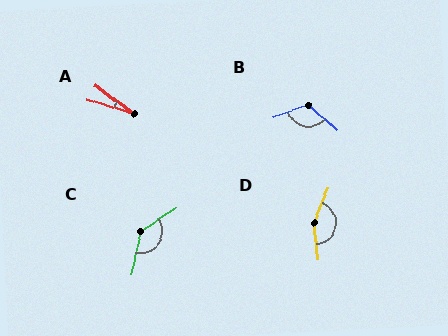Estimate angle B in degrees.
Approximately 118 degrees.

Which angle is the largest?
D, at approximately 153 degrees.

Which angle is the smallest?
A, at approximately 19 degrees.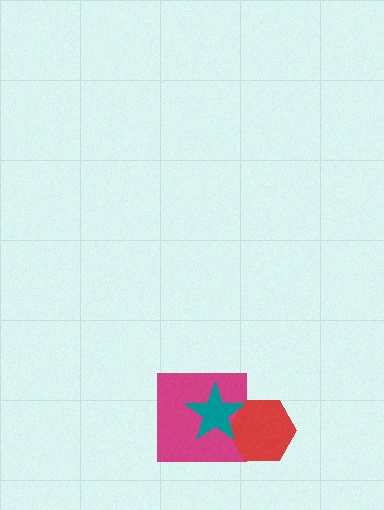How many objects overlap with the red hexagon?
2 objects overlap with the red hexagon.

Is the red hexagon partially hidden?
Yes, it is partially covered by another shape.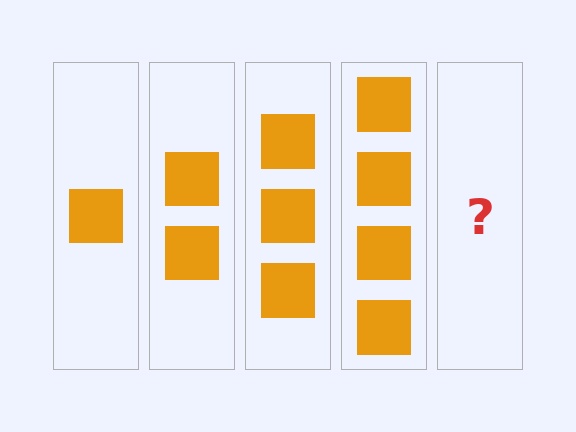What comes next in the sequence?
The next element should be 5 squares.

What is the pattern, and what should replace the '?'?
The pattern is that each step adds one more square. The '?' should be 5 squares.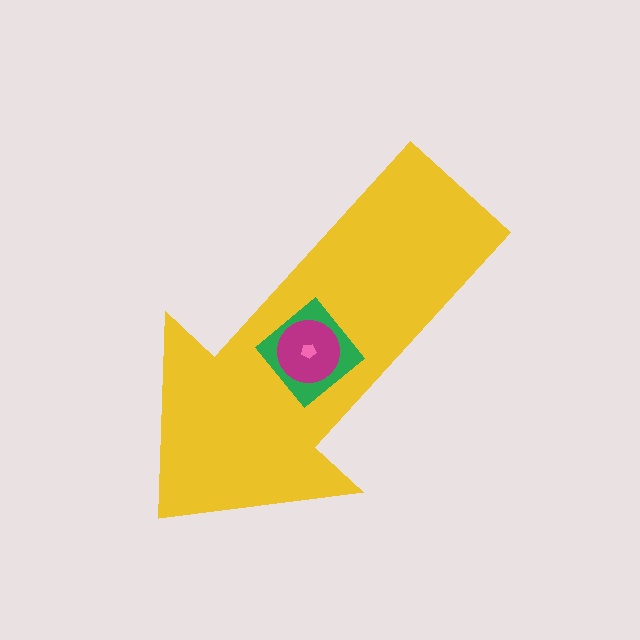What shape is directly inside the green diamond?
The magenta circle.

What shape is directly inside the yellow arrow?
The green diamond.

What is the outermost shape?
The yellow arrow.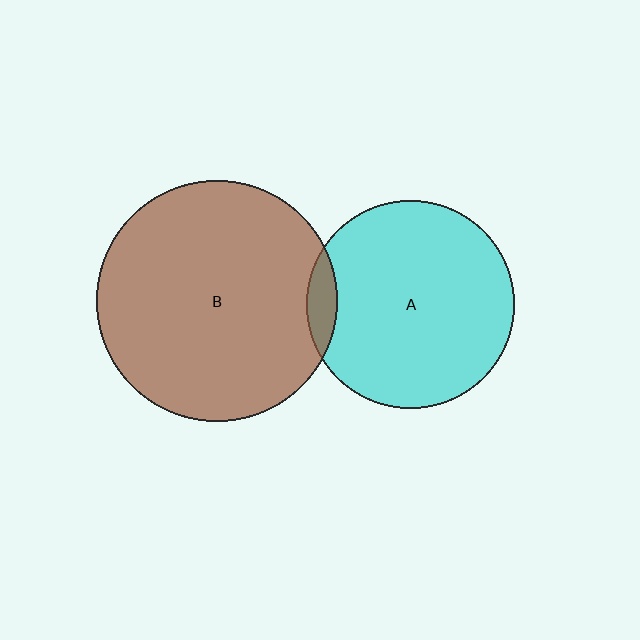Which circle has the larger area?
Circle B (brown).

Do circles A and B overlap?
Yes.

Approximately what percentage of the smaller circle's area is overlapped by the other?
Approximately 5%.